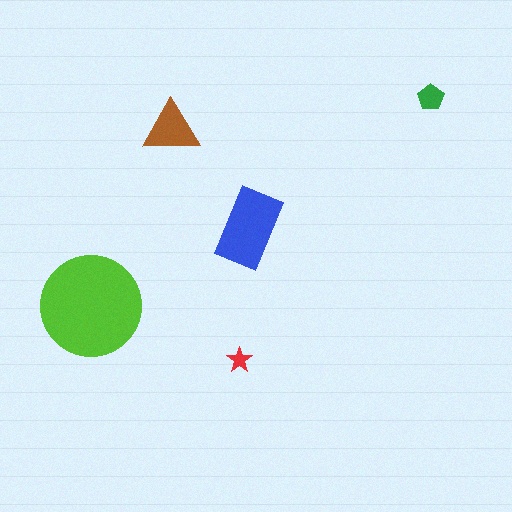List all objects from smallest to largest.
The red star, the green pentagon, the brown triangle, the blue rectangle, the lime circle.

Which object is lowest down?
The red star is bottommost.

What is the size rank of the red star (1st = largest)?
5th.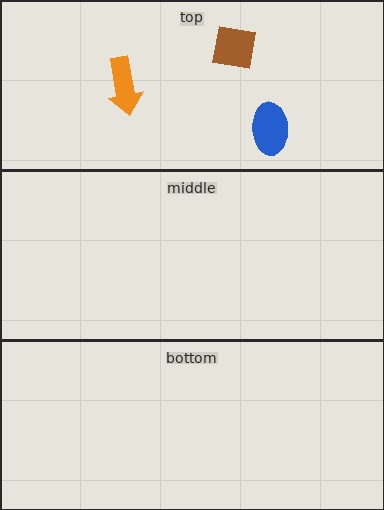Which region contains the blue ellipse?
The top region.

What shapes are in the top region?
The blue ellipse, the orange arrow, the brown square.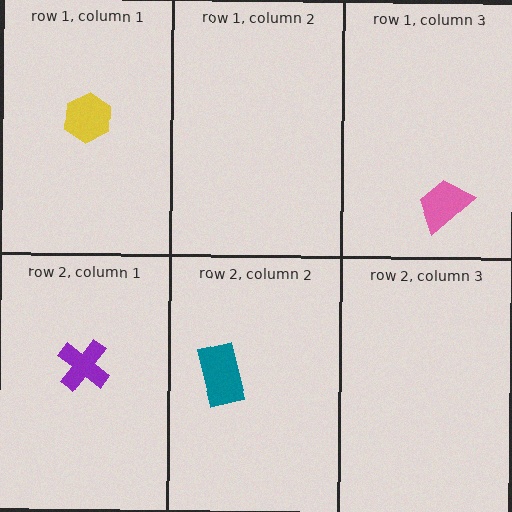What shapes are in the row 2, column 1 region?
The purple cross.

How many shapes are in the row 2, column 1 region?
1.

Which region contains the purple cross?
The row 2, column 1 region.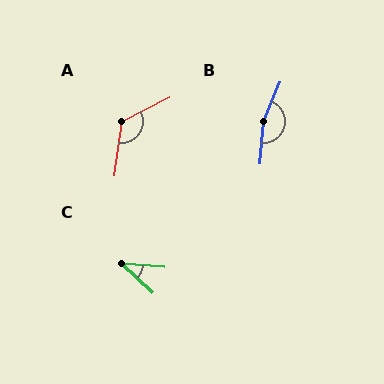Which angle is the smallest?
C, at approximately 37 degrees.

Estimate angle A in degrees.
Approximately 125 degrees.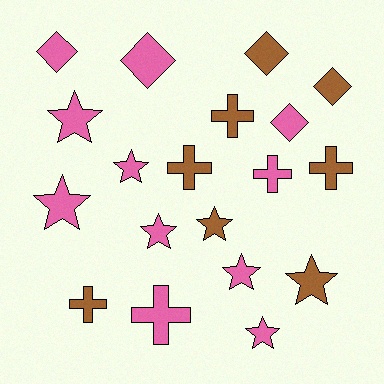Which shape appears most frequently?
Star, with 8 objects.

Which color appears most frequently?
Pink, with 11 objects.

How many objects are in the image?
There are 19 objects.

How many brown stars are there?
There are 2 brown stars.